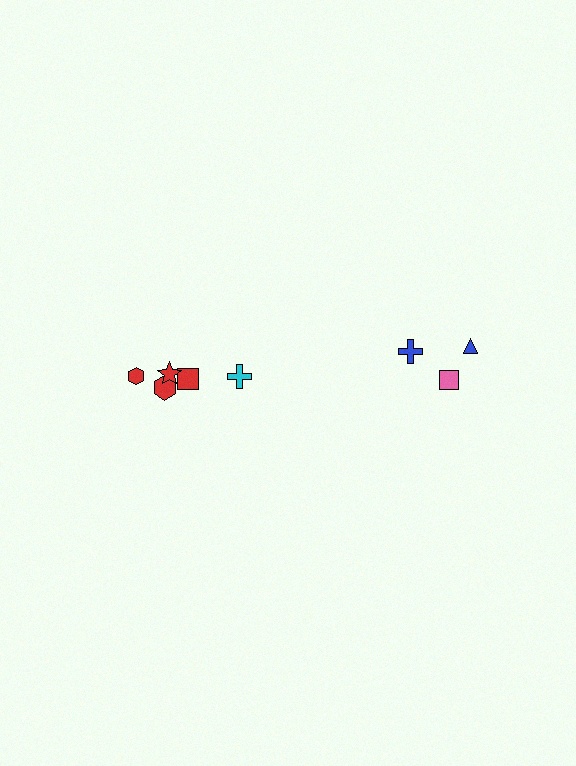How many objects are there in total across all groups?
There are 8 objects.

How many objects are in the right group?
There are 3 objects.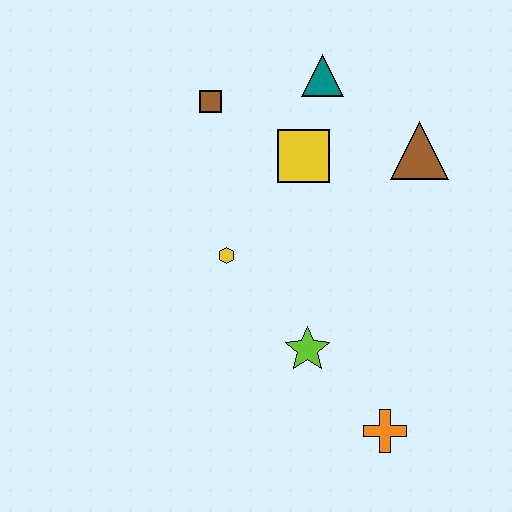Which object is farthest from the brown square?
The orange cross is farthest from the brown square.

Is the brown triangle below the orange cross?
No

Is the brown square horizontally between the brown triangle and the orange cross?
No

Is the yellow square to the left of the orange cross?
Yes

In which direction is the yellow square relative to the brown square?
The yellow square is to the right of the brown square.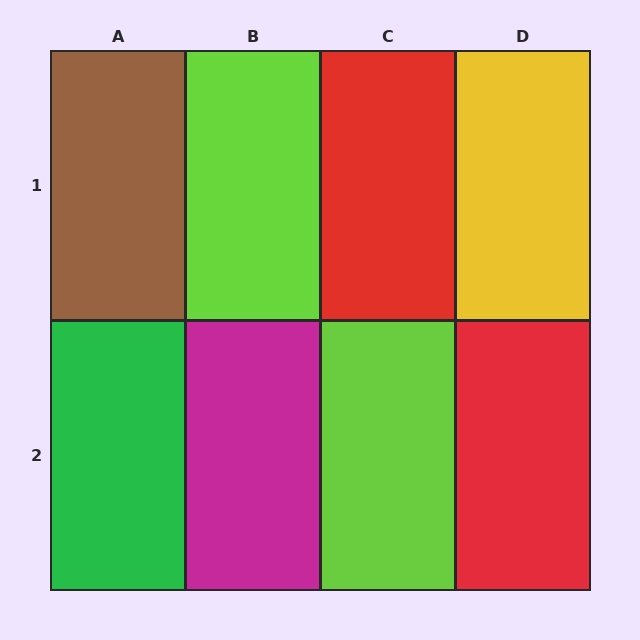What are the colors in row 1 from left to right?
Brown, lime, red, yellow.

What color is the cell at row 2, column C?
Lime.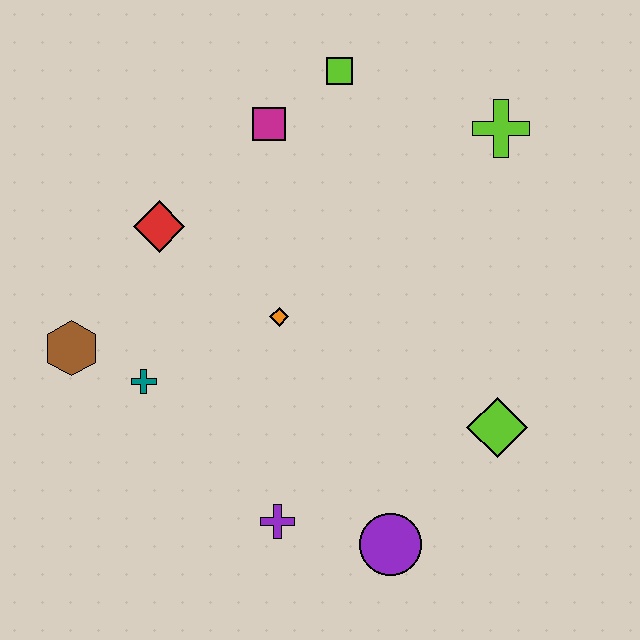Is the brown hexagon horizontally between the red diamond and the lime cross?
No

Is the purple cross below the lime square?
Yes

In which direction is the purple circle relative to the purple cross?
The purple circle is to the right of the purple cross.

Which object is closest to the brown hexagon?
The teal cross is closest to the brown hexagon.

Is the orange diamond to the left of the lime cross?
Yes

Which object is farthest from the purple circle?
The lime square is farthest from the purple circle.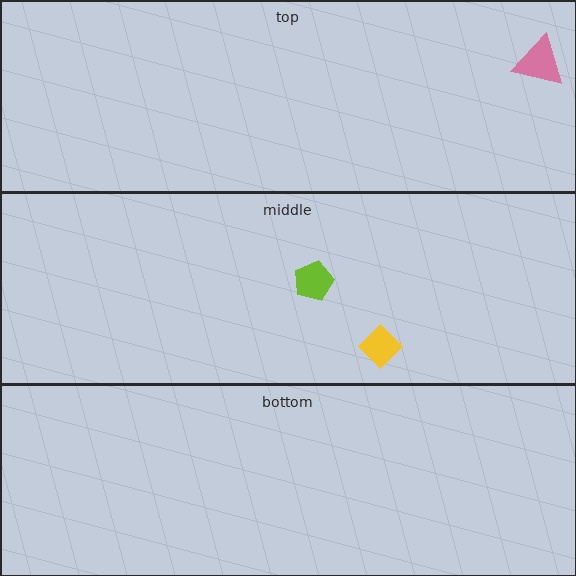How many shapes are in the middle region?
2.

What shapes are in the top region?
The pink triangle.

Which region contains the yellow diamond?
The middle region.